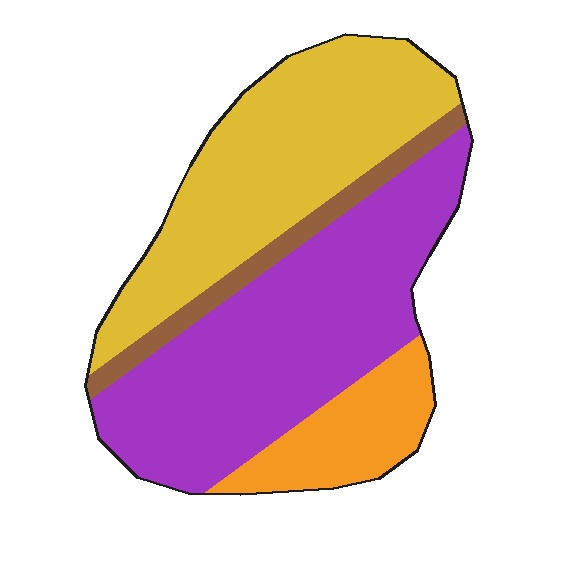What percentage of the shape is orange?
Orange takes up about one eighth (1/8) of the shape.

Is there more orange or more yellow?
Yellow.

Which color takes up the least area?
Brown, at roughly 10%.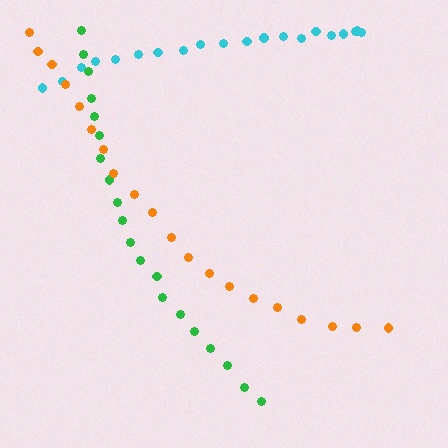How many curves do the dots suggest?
There are 3 distinct paths.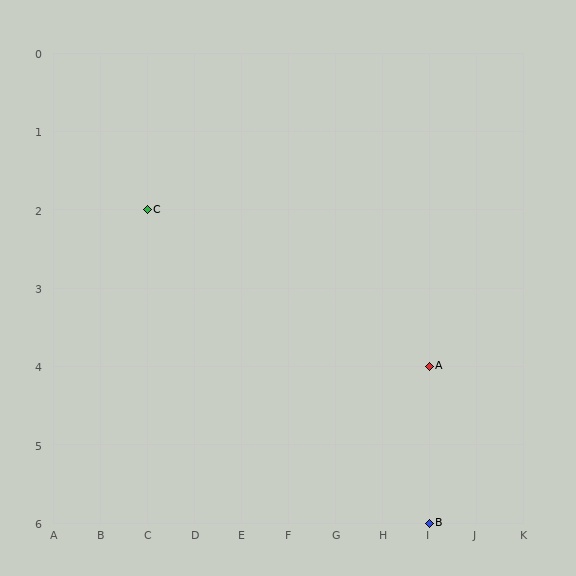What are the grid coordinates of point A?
Point A is at grid coordinates (I, 4).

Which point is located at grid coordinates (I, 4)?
Point A is at (I, 4).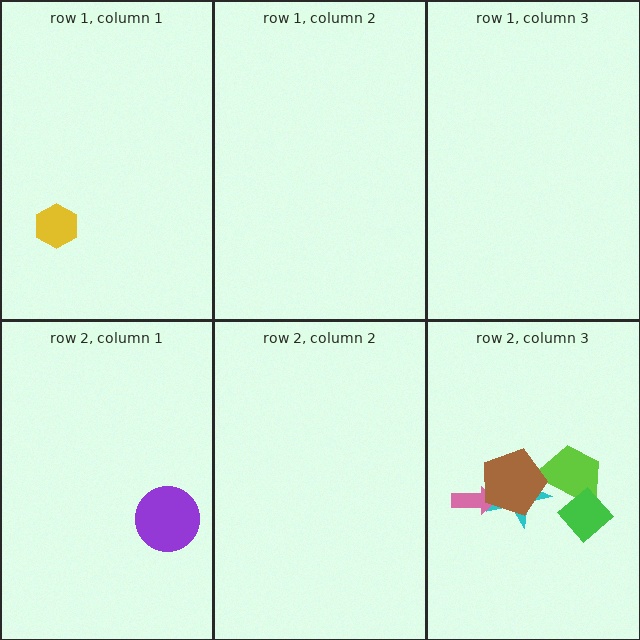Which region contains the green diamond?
The row 2, column 3 region.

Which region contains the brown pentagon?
The row 2, column 3 region.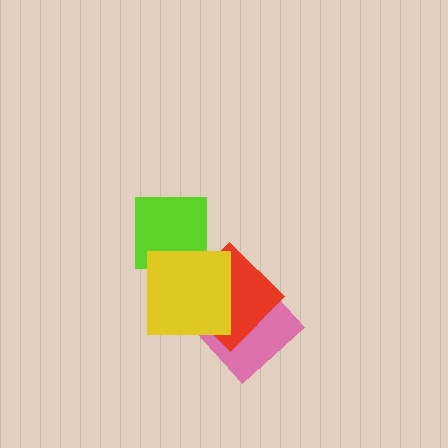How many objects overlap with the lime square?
1 object overlaps with the lime square.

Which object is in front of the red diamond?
The yellow square is in front of the red diamond.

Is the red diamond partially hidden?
Yes, it is partially covered by another shape.